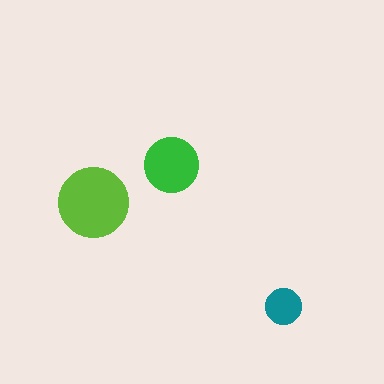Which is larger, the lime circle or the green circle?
The lime one.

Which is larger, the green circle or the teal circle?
The green one.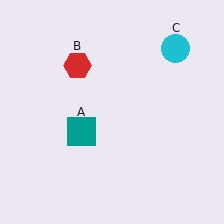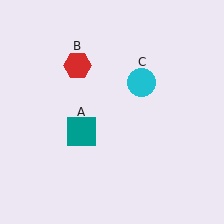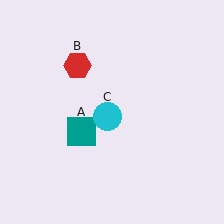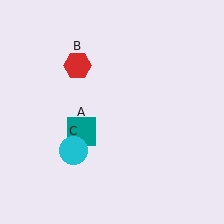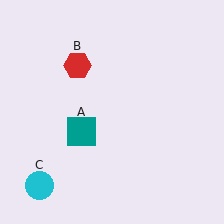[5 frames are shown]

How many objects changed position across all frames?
1 object changed position: cyan circle (object C).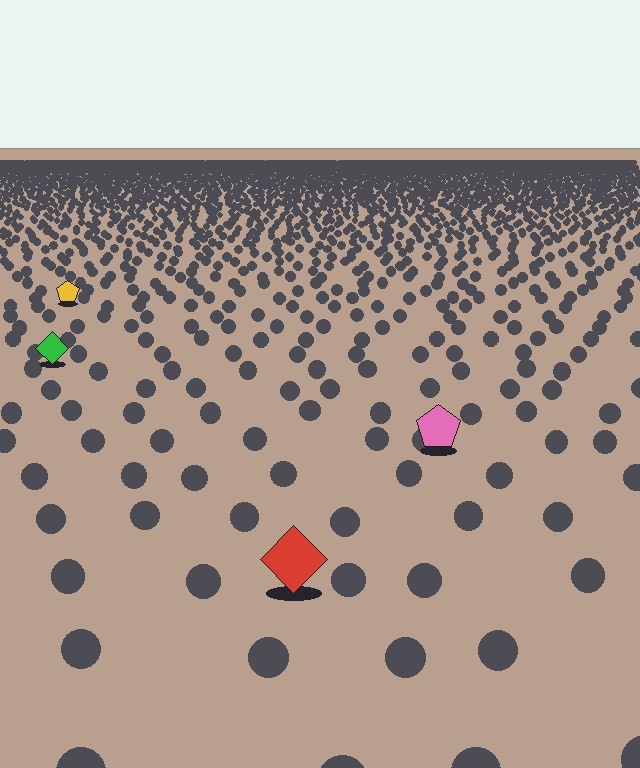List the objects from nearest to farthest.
From nearest to farthest: the red diamond, the pink pentagon, the green diamond, the yellow pentagon.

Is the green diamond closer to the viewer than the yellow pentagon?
Yes. The green diamond is closer — you can tell from the texture gradient: the ground texture is coarser near it.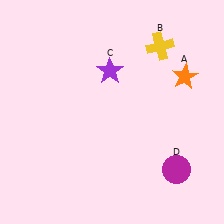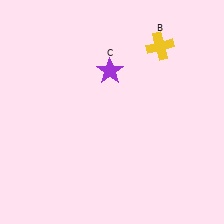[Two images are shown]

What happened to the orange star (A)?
The orange star (A) was removed in Image 2. It was in the top-right area of Image 1.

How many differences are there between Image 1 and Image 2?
There are 2 differences between the two images.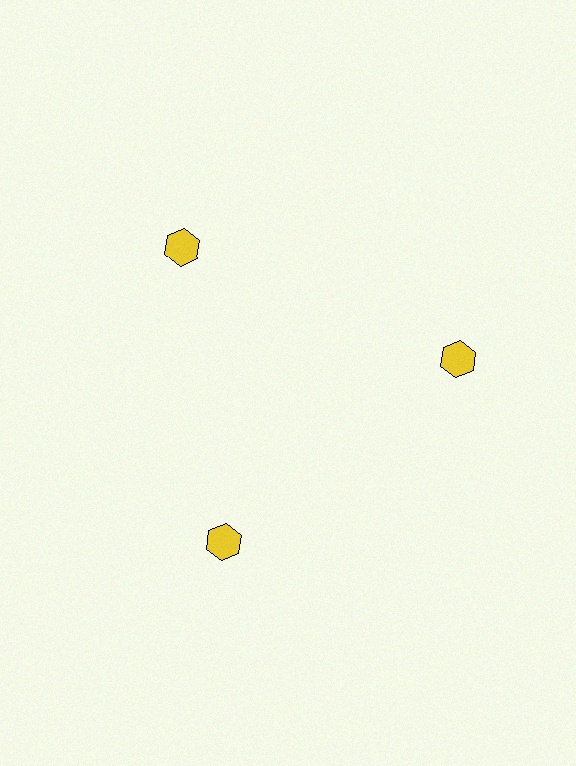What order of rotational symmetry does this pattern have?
This pattern has 3-fold rotational symmetry.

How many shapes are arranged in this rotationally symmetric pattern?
There are 3 shapes, arranged in 3 groups of 1.